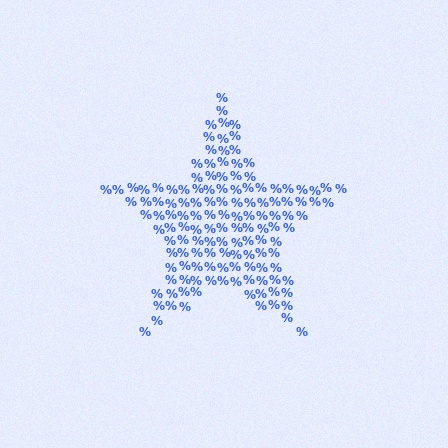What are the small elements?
The small elements are percent signs.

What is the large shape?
The large shape is a star.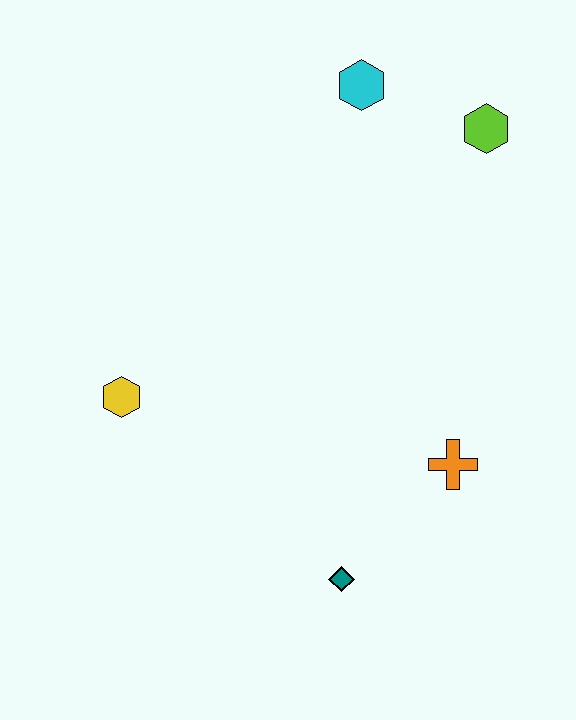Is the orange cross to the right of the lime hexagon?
No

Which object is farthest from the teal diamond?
The cyan hexagon is farthest from the teal diamond.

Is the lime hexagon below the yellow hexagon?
No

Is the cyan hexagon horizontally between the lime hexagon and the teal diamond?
Yes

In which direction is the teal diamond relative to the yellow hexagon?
The teal diamond is to the right of the yellow hexagon.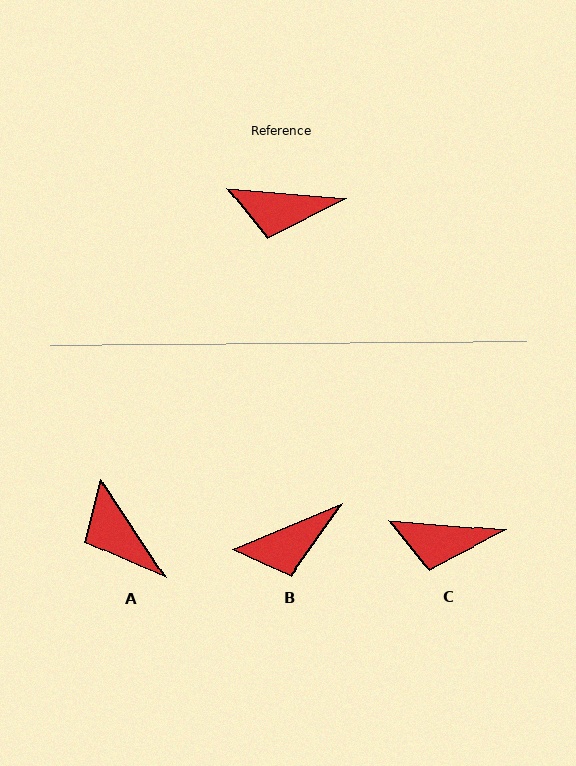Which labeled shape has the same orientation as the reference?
C.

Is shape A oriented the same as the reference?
No, it is off by about 52 degrees.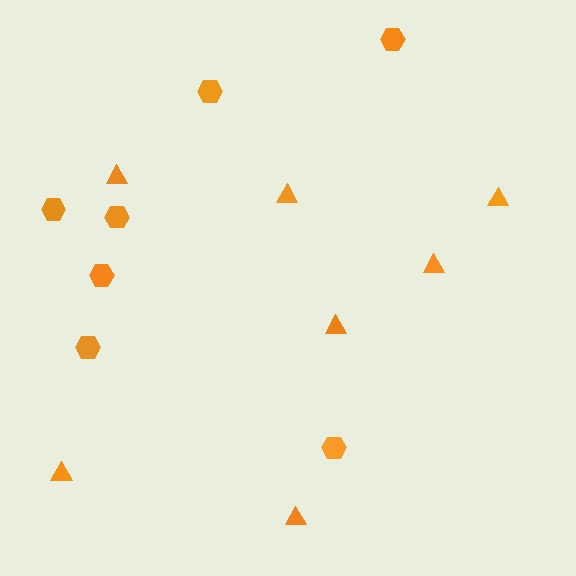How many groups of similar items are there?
There are 2 groups: one group of hexagons (7) and one group of triangles (7).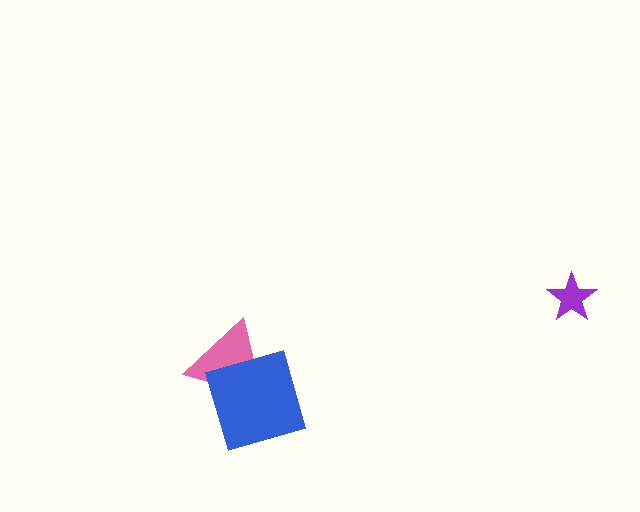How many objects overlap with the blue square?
1 object overlaps with the blue square.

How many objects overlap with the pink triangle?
1 object overlaps with the pink triangle.